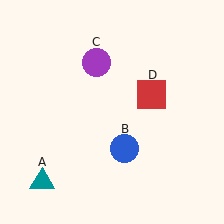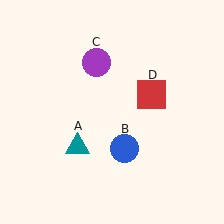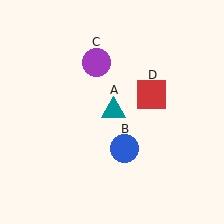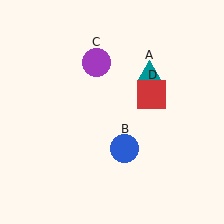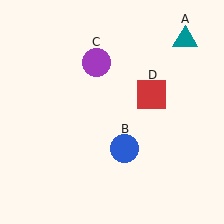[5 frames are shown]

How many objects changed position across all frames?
1 object changed position: teal triangle (object A).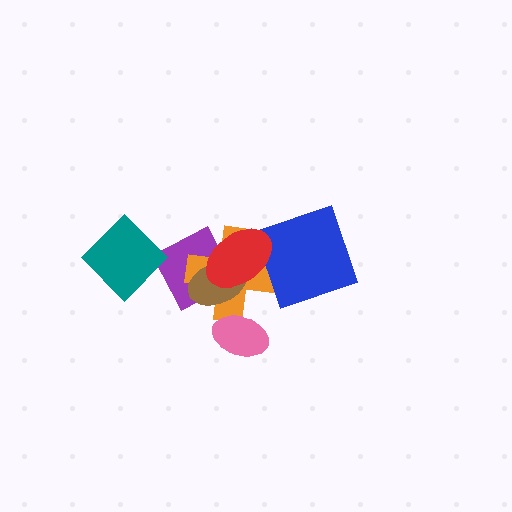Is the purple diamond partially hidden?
Yes, it is partially covered by another shape.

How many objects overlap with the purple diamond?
4 objects overlap with the purple diamond.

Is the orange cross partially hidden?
Yes, it is partially covered by another shape.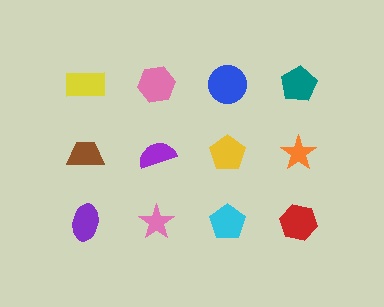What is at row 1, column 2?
A pink hexagon.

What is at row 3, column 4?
A red hexagon.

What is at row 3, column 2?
A pink star.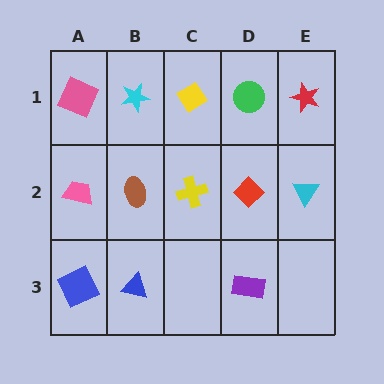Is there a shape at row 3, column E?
No, that cell is empty.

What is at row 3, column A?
A blue square.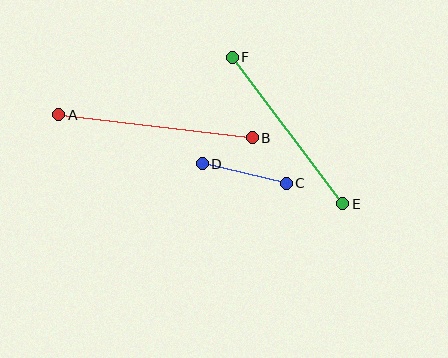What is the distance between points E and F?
The distance is approximately 184 pixels.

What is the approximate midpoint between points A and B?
The midpoint is at approximately (155, 126) pixels.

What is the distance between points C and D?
The distance is approximately 87 pixels.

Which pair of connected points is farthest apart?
Points A and B are farthest apart.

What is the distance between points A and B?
The distance is approximately 195 pixels.